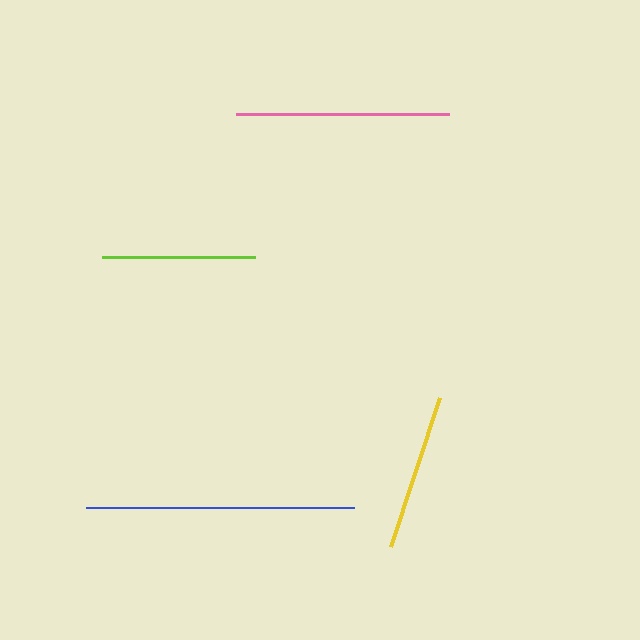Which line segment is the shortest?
The lime line is the shortest at approximately 153 pixels.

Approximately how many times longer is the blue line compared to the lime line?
The blue line is approximately 1.8 times the length of the lime line.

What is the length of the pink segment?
The pink segment is approximately 213 pixels long.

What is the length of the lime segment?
The lime segment is approximately 153 pixels long.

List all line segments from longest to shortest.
From longest to shortest: blue, pink, yellow, lime.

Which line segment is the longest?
The blue line is the longest at approximately 268 pixels.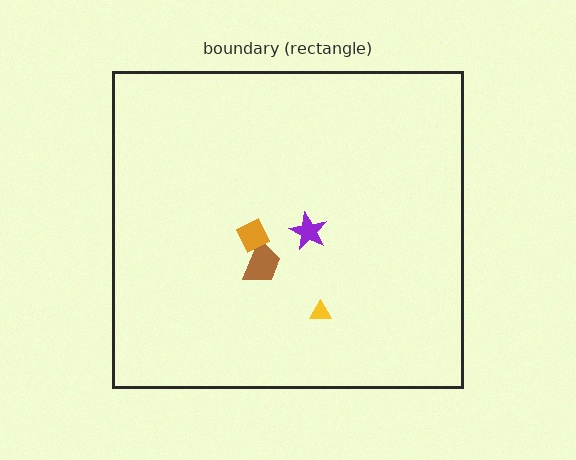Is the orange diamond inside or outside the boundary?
Inside.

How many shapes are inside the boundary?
4 inside, 0 outside.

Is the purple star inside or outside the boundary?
Inside.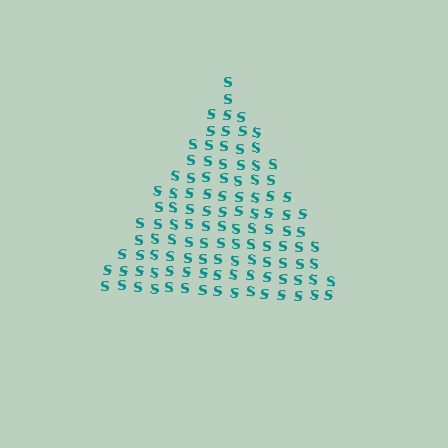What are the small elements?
The small elements are letter S's.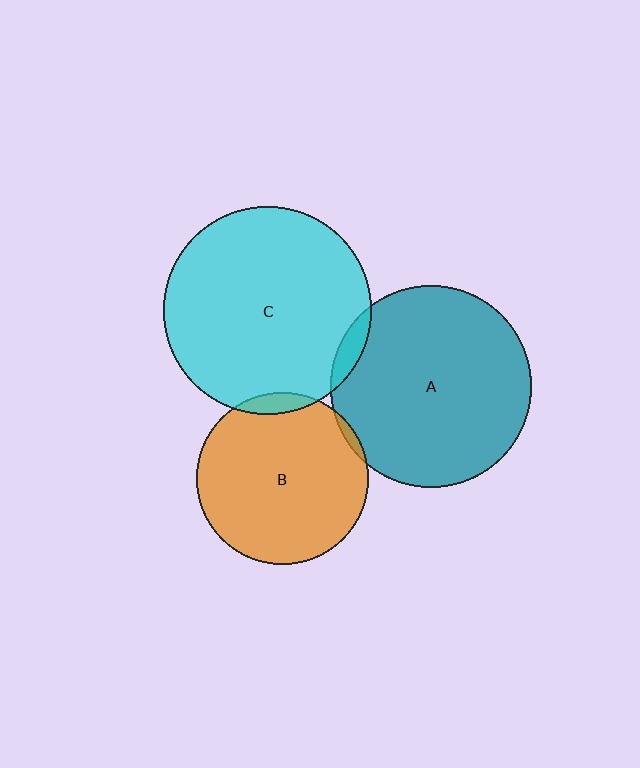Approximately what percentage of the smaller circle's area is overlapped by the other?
Approximately 5%.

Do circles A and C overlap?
Yes.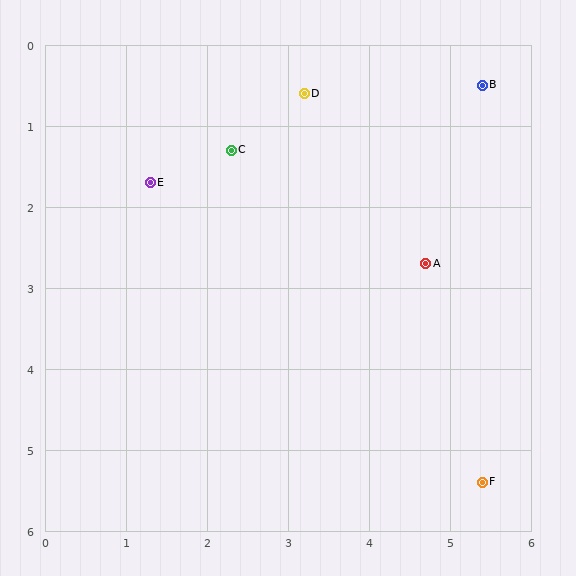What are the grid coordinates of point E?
Point E is at approximately (1.3, 1.7).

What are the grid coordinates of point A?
Point A is at approximately (4.7, 2.7).